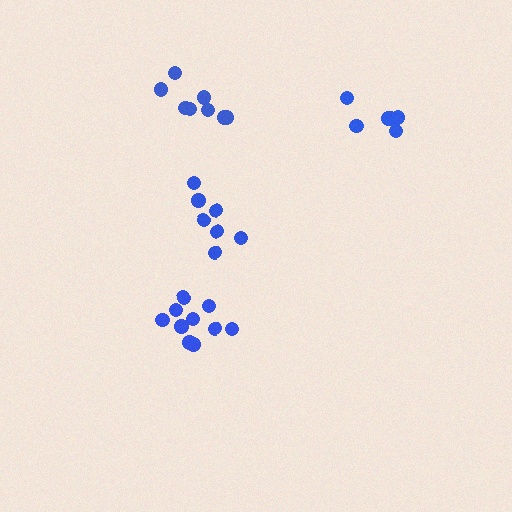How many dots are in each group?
Group 1: 8 dots, Group 2: 6 dots, Group 3: 10 dots, Group 4: 7 dots (31 total).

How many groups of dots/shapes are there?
There are 4 groups.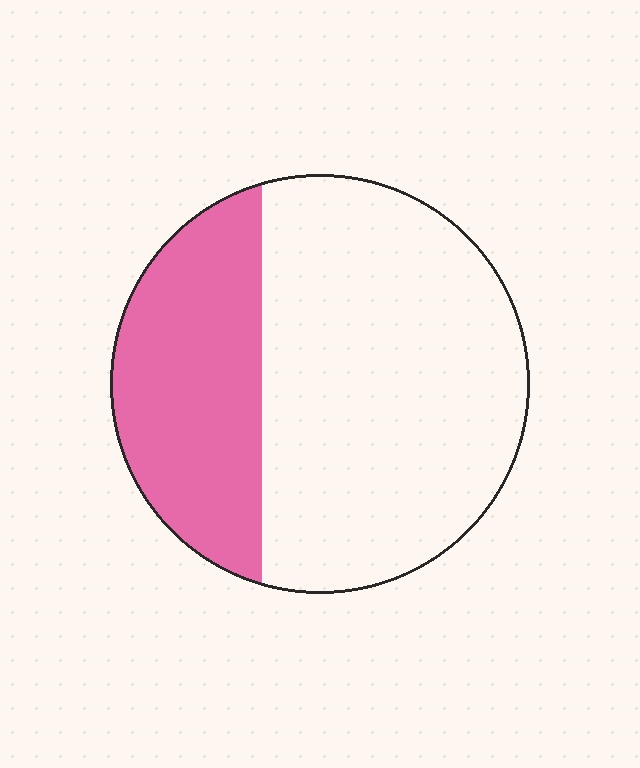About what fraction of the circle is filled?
About one third (1/3).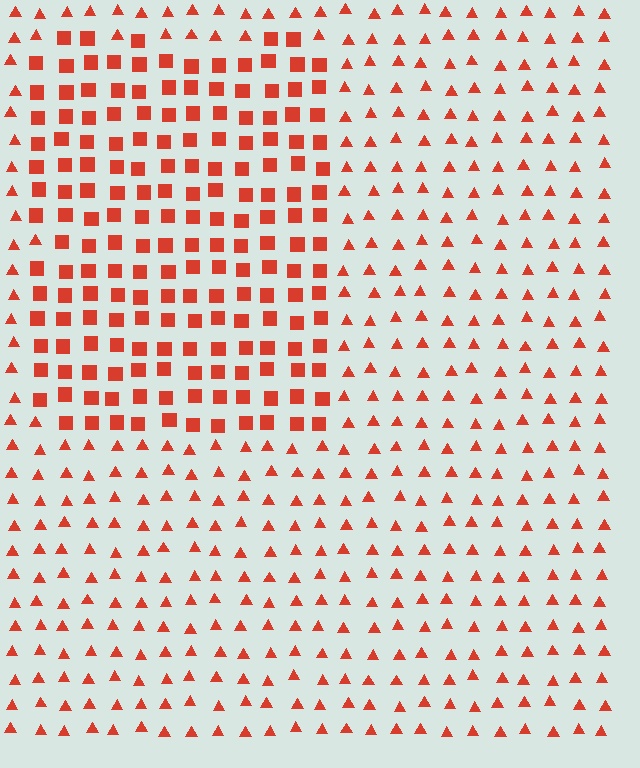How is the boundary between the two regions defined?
The boundary is defined by a change in element shape: squares inside vs. triangles outside. All elements share the same color and spacing.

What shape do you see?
I see a rectangle.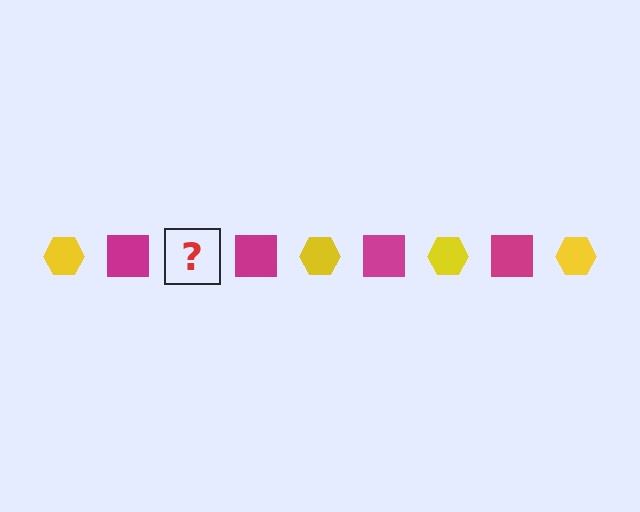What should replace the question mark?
The question mark should be replaced with a yellow hexagon.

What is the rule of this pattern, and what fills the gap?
The rule is that the pattern alternates between yellow hexagon and magenta square. The gap should be filled with a yellow hexagon.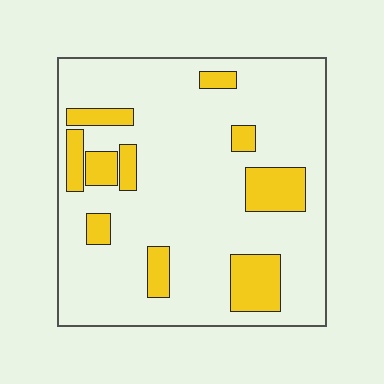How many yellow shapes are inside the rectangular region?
10.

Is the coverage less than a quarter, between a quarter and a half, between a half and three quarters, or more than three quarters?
Less than a quarter.